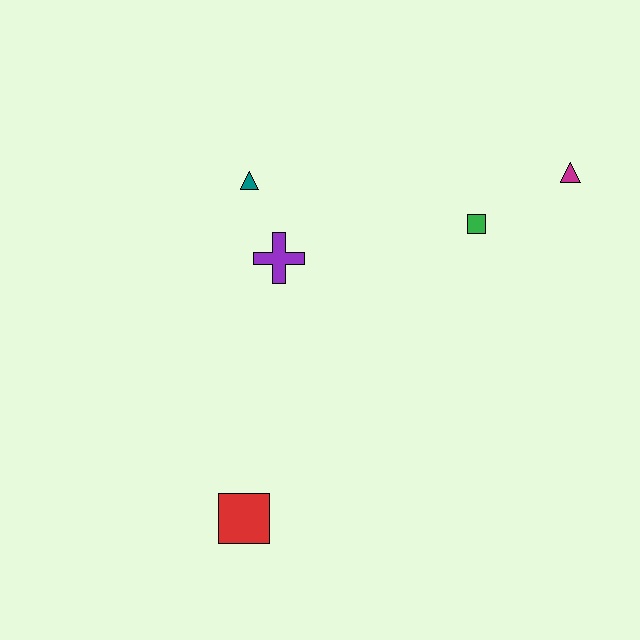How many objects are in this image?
There are 5 objects.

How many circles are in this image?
There are no circles.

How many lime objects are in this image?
There are no lime objects.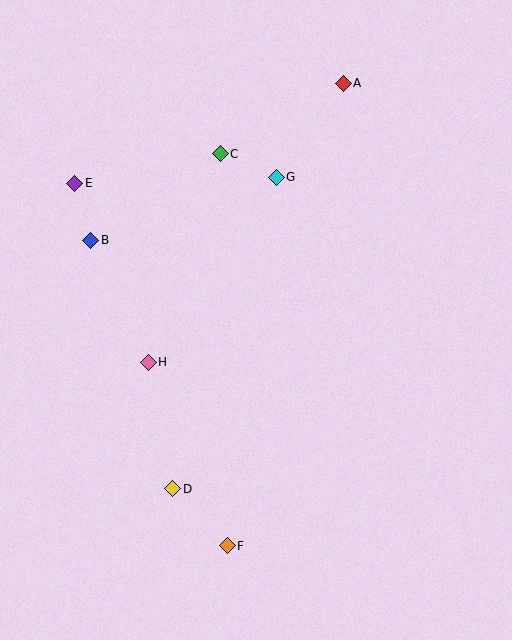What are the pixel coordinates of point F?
Point F is at (227, 546).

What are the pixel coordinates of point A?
Point A is at (344, 83).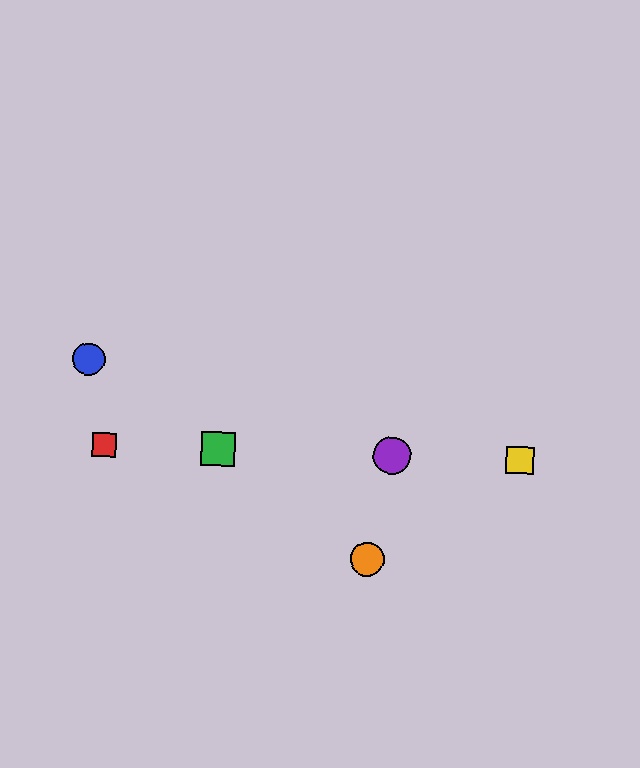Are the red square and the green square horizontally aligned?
Yes, both are at y≈445.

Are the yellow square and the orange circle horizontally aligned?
No, the yellow square is at y≈460 and the orange circle is at y≈559.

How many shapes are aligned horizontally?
4 shapes (the red square, the green square, the yellow square, the purple circle) are aligned horizontally.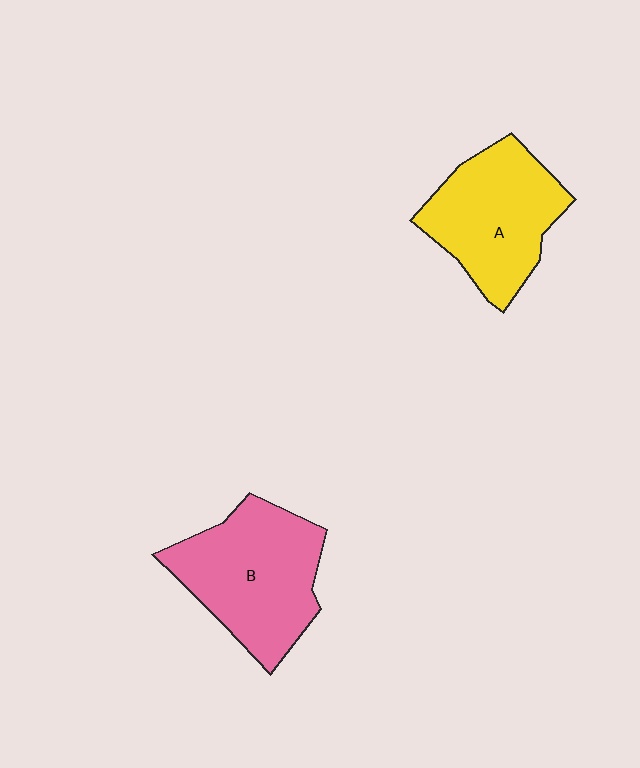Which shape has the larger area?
Shape B (pink).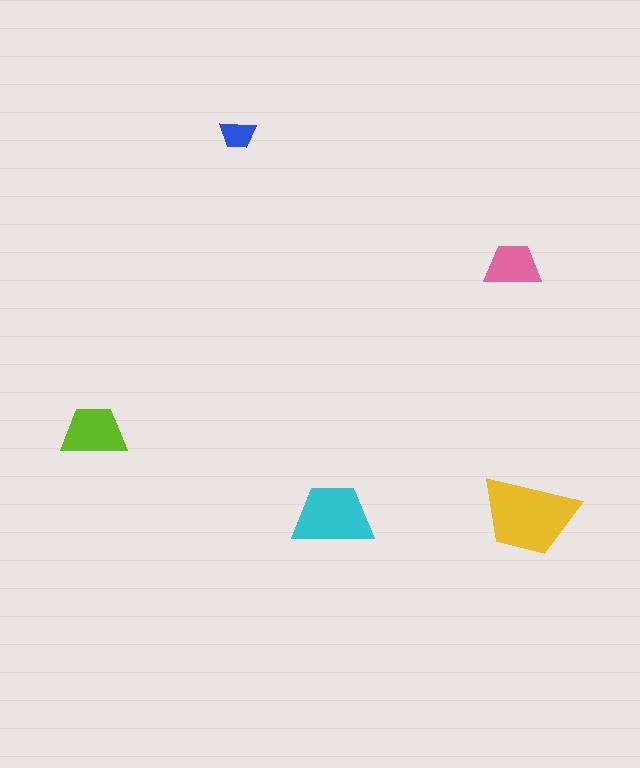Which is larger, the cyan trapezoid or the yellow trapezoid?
The yellow one.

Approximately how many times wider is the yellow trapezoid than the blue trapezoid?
About 2.5 times wider.